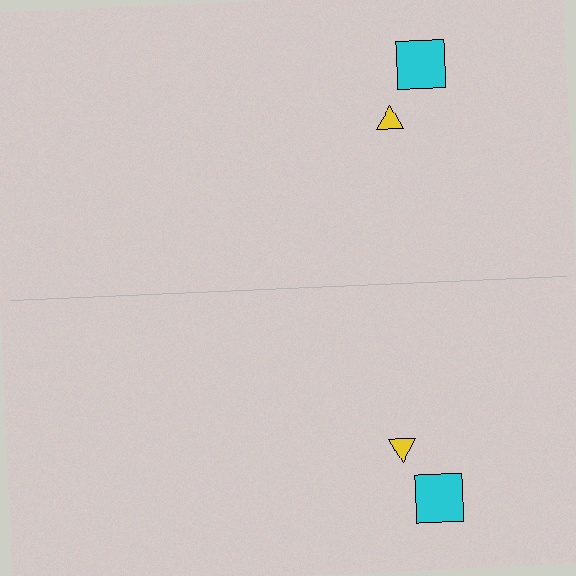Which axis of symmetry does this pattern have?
The pattern has a horizontal axis of symmetry running through the center of the image.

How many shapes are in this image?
There are 4 shapes in this image.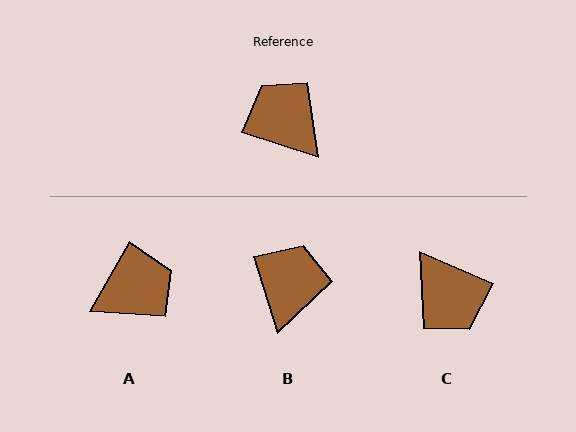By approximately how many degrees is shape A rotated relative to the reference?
Approximately 102 degrees clockwise.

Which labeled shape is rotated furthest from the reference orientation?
C, about 175 degrees away.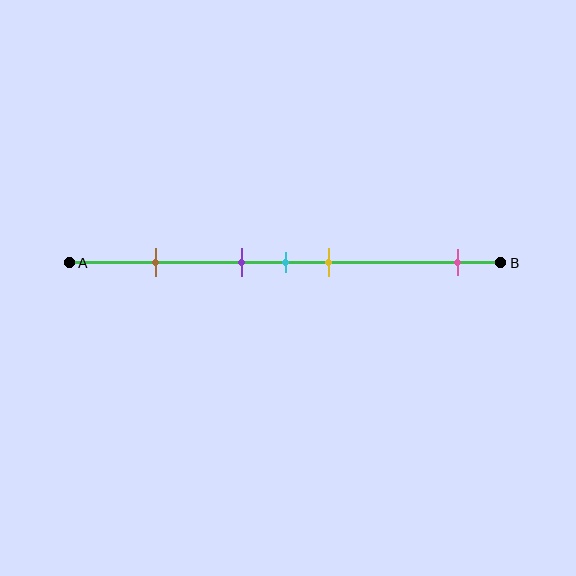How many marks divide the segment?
There are 5 marks dividing the segment.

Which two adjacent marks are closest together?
The purple and cyan marks are the closest adjacent pair.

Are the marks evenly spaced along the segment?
No, the marks are not evenly spaced.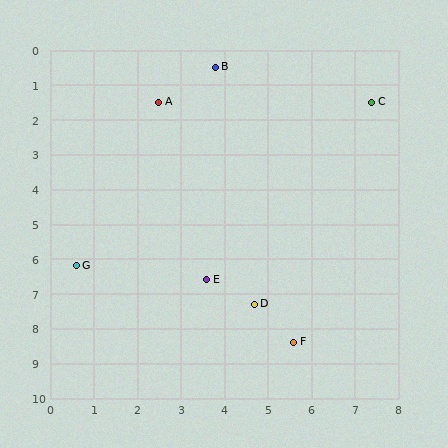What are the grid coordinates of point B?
Point B is at approximately (3.8, 0.5).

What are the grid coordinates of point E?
Point E is at approximately (3.6, 6.6).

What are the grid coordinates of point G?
Point G is at approximately (0.6, 6.2).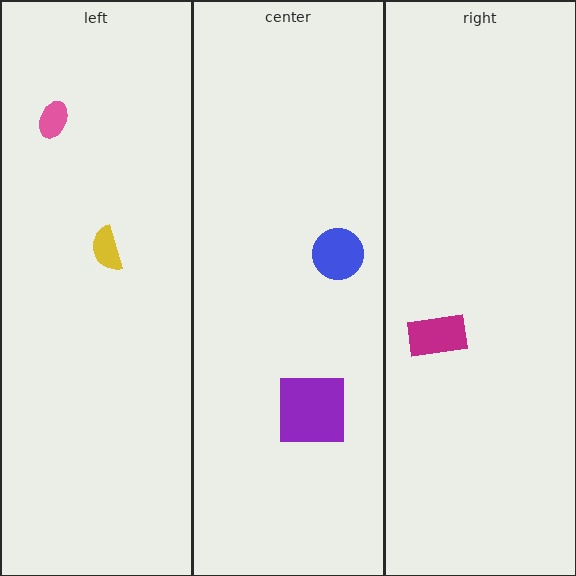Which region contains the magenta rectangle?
The right region.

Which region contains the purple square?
The center region.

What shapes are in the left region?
The yellow semicircle, the pink ellipse.